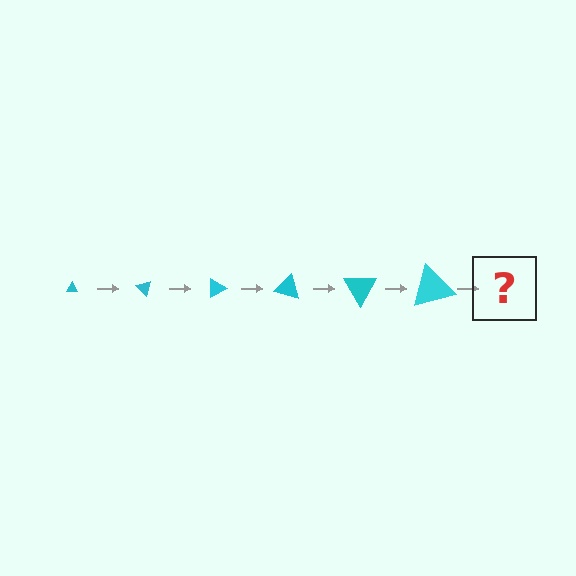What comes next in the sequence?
The next element should be a triangle, larger than the previous one and rotated 270 degrees from the start.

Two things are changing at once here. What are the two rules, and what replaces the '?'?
The two rules are that the triangle grows larger each step and it rotates 45 degrees each step. The '?' should be a triangle, larger than the previous one and rotated 270 degrees from the start.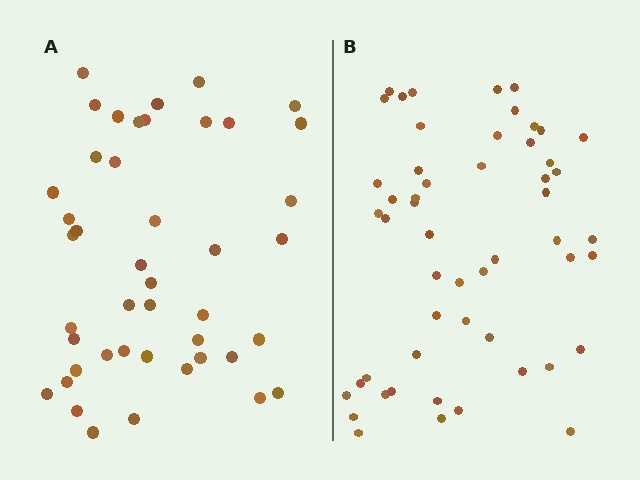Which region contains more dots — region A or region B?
Region B (the right region) has more dots.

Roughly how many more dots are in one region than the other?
Region B has roughly 8 or so more dots than region A.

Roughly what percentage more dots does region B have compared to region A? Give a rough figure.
About 20% more.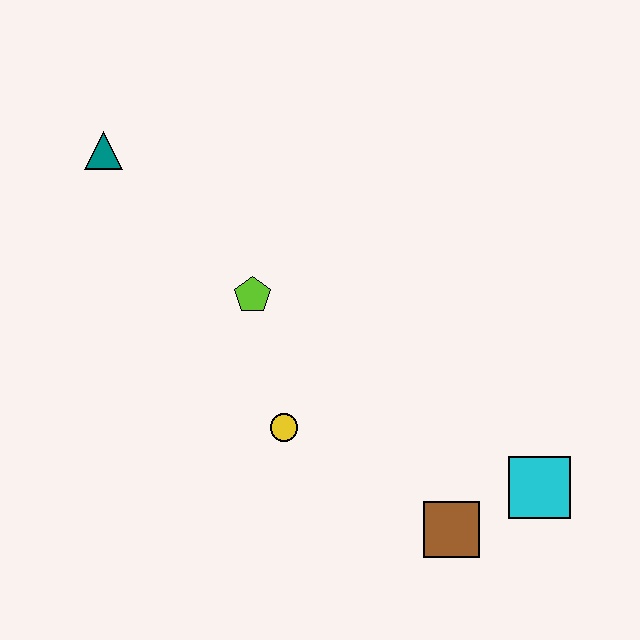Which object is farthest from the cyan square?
The teal triangle is farthest from the cyan square.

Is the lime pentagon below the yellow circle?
No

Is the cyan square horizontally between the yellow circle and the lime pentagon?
No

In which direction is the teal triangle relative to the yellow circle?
The teal triangle is above the yellow circle.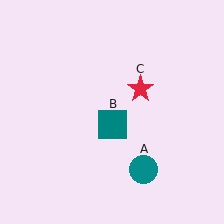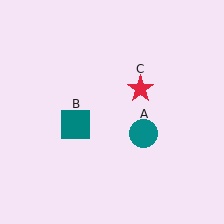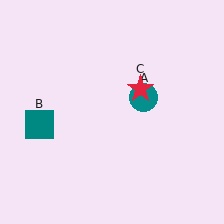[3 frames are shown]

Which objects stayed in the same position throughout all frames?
Red star (object C) remained stationary.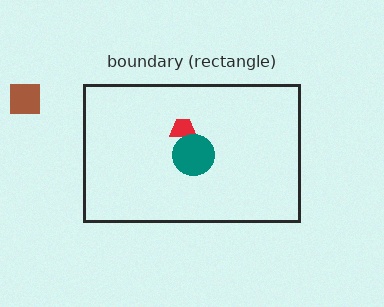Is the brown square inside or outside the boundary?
Outside.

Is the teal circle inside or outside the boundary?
Inside.